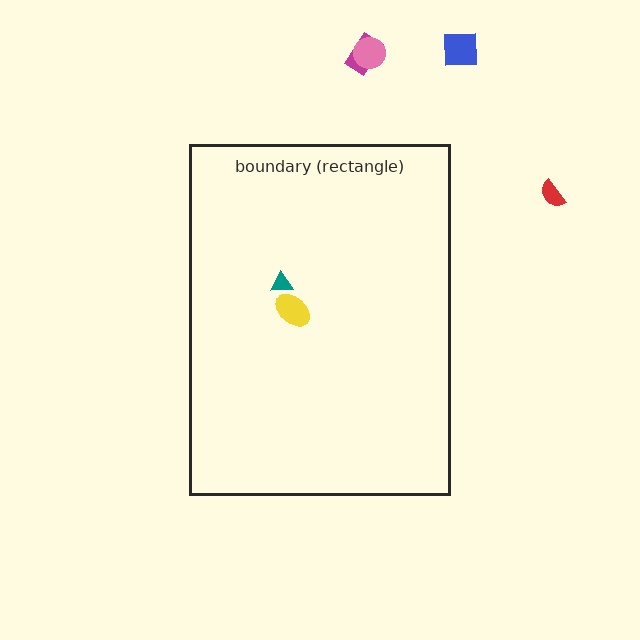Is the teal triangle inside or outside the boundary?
Inside.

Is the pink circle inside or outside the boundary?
Outside.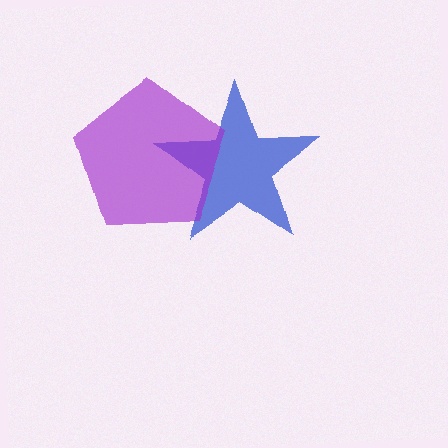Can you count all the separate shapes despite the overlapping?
Yes, there are 2 separate shapes.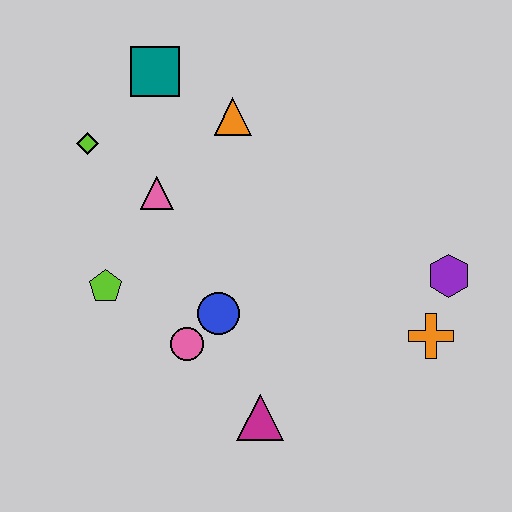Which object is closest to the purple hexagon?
The orange cross is closest to the purple hexagon.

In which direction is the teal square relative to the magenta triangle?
The teal square is above the magenta triangle.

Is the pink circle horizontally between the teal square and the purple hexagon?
Yes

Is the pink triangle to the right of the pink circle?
No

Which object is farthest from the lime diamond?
The orange cross is farthest from the lime diamond.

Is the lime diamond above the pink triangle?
Yes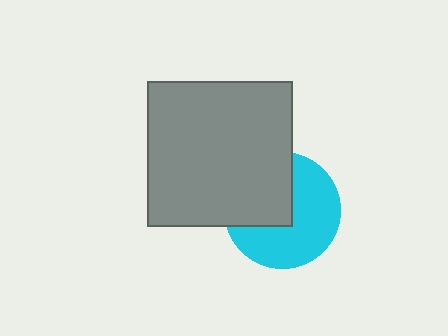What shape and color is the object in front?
The object in front is a gray square.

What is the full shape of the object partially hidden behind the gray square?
The partially hidden object is a cyan circle.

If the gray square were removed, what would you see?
You would see the complete cyan circle.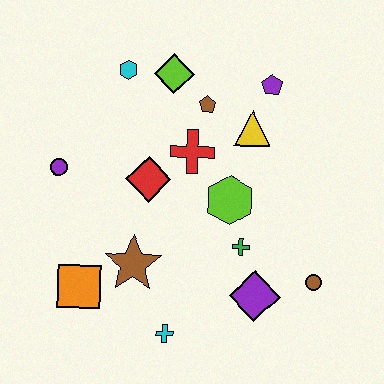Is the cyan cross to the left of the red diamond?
No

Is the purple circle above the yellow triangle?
No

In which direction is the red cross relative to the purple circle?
The red cross is to the right of the purple circle.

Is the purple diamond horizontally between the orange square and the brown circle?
Yes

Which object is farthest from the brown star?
The purple pentagon is farthest from the brown star.